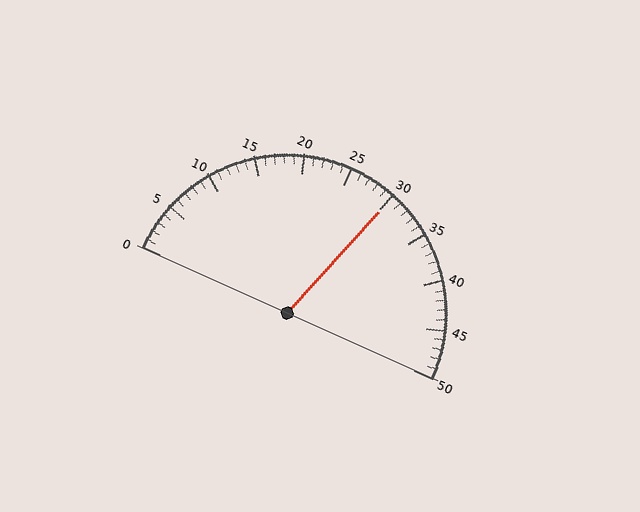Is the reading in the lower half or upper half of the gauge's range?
The reading is in the upper half of the range (0 to 50).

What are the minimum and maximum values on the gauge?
The gauge ranges from 0 to 50.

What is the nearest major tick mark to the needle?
The nearest major tick mark is 30.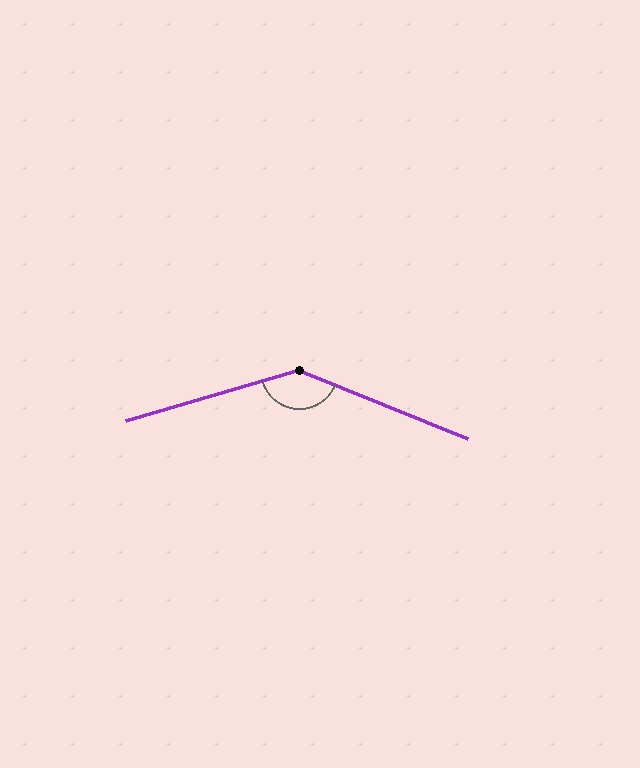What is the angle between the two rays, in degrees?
Approximately 141 degrees.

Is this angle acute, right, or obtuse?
It is obtuse.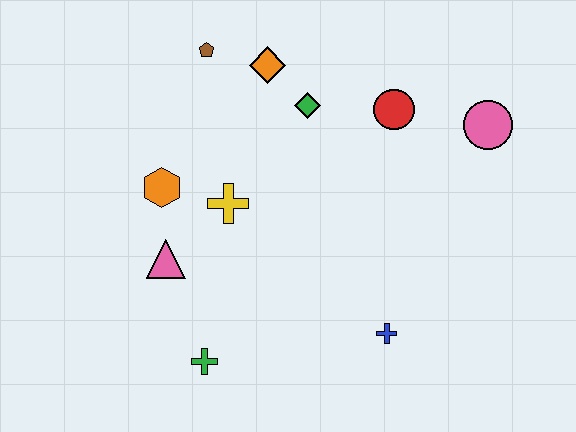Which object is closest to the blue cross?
The green cross is closest to the blue cross.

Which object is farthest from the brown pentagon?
The blue cross is farthest from the brown pentagon.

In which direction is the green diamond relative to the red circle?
The green diamond is to the left of the red circle.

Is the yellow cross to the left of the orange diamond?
Yes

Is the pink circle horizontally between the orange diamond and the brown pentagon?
No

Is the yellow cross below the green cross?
No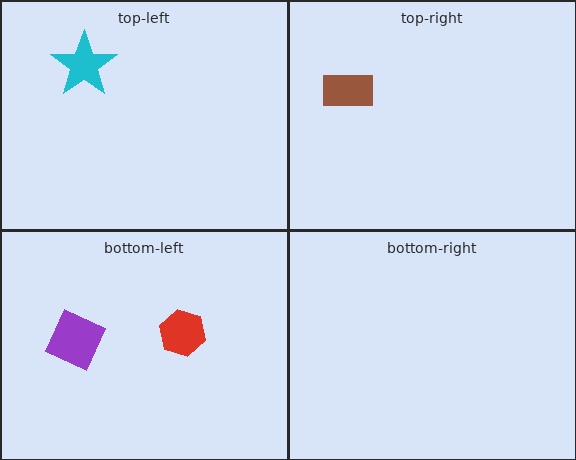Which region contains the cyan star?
The top-left region.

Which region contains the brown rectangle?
The top-right region.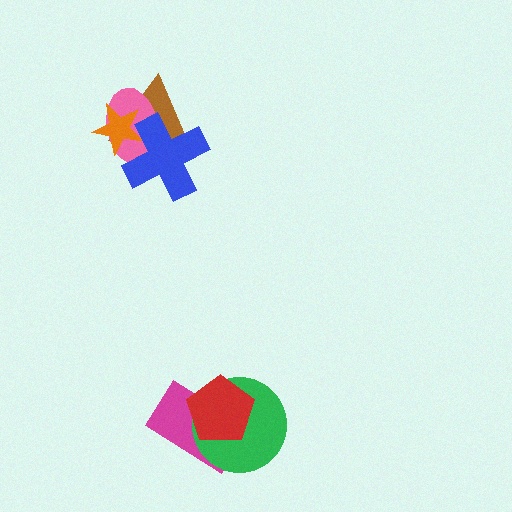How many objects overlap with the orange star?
3 objects overlap with the orange star.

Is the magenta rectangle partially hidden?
Yes, it is partially covered by another shape.